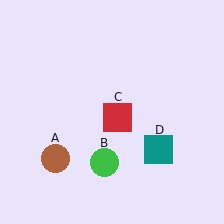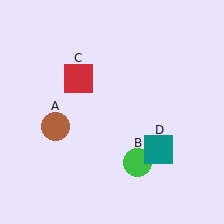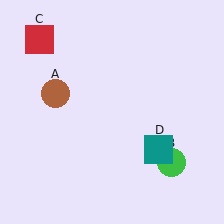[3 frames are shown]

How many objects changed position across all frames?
3 objects changed position: brown circle (object A), green circle (object B), red square (object C).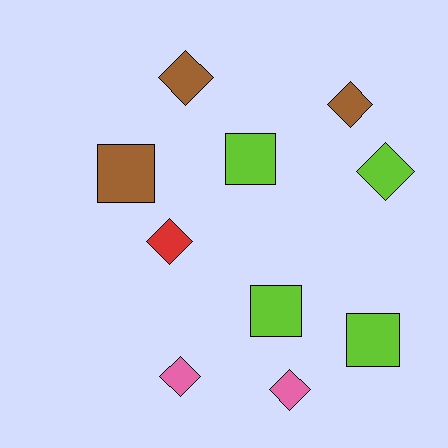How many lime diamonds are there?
There is 1 lime diamond.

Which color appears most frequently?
Lime, with 4 objects.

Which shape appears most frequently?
Diamond, with 6 objects.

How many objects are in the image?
There are 10 objects.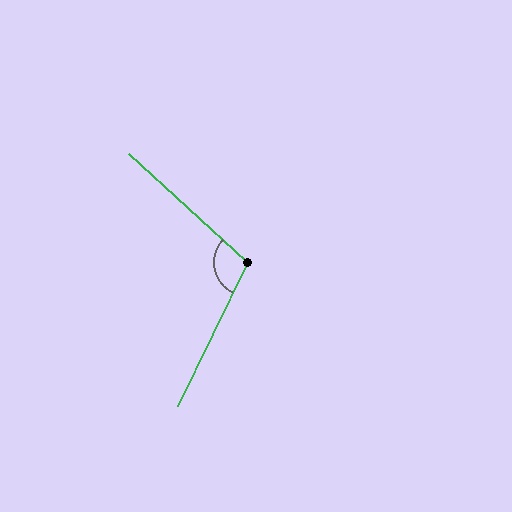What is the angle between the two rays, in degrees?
Approximately 106 degrees.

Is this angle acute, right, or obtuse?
It is obtuse.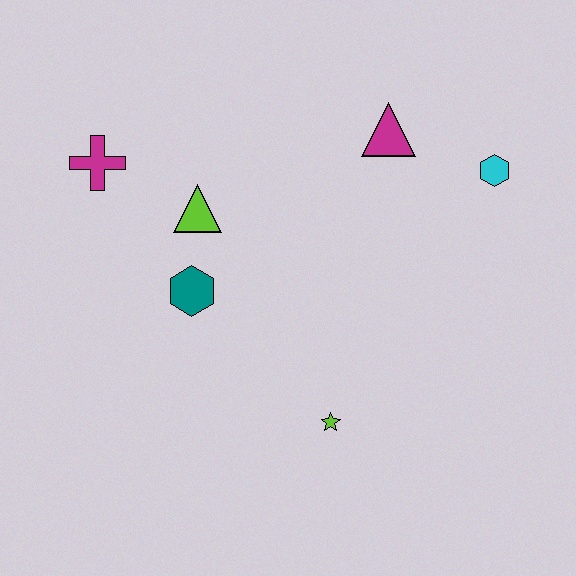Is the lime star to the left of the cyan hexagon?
Yes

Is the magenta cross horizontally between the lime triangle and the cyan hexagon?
No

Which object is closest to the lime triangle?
The teal hexagon is closest to the lime triangle.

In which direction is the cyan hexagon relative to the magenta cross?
The cyan hexagon is to the right of the magenta cross.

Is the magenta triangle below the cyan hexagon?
No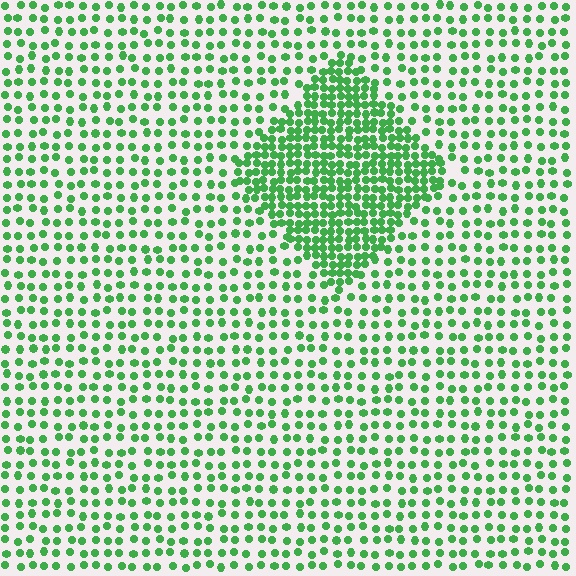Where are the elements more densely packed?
The elements are more densely packed inside the diamond boundary.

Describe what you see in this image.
The image contains small green elements arranged at two different densities. A diamond-shaped region is visible where the elements are more densely packed than the surrounding area.